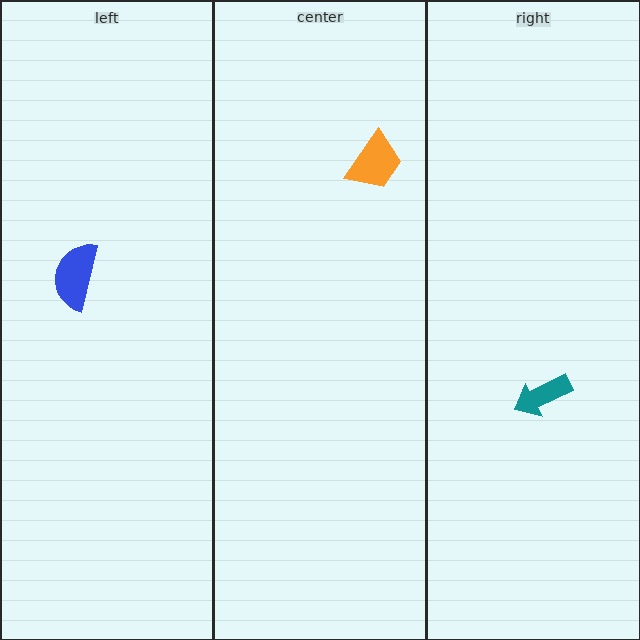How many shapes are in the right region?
1.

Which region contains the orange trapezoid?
The center region.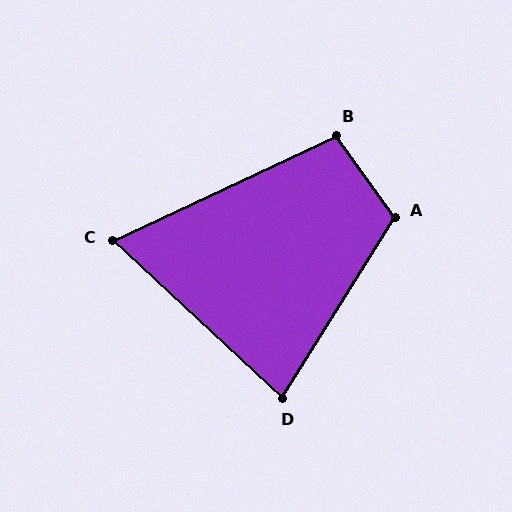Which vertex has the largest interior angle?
A, at approximately 112 degrees.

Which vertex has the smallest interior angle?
C, at approximately 68 degrees.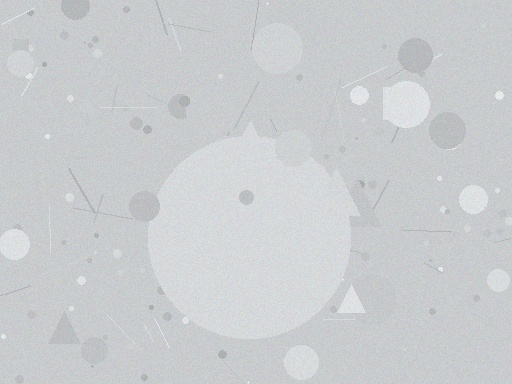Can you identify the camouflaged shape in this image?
The camouflaged shape is a circle.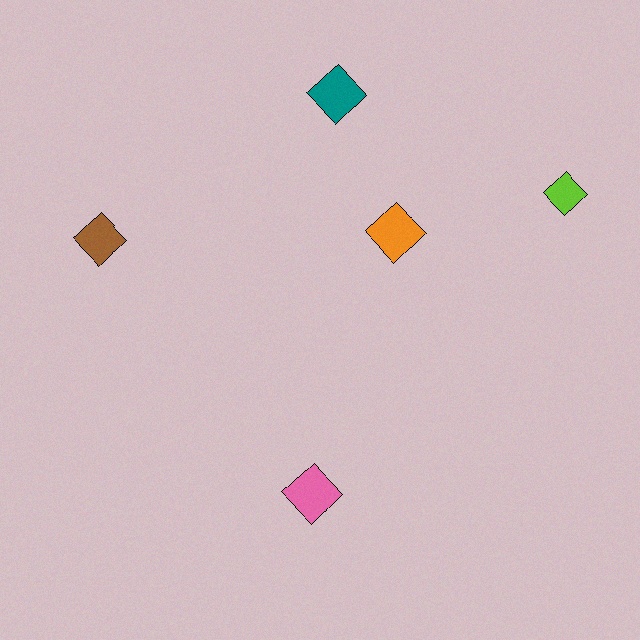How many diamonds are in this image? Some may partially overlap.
There are 5 diamonds.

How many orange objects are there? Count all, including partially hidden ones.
There is 1 orange object.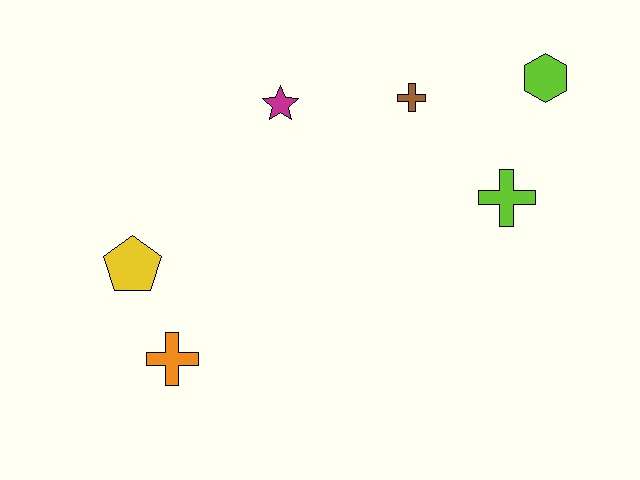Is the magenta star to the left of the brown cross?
Yes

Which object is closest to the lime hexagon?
The lime cross is closest to the lime hexagon.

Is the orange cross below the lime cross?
Yes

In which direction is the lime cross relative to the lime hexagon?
The lime cross is below the lime hexagon.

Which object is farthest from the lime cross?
The yellow pentagon is farthest from the lime cross.